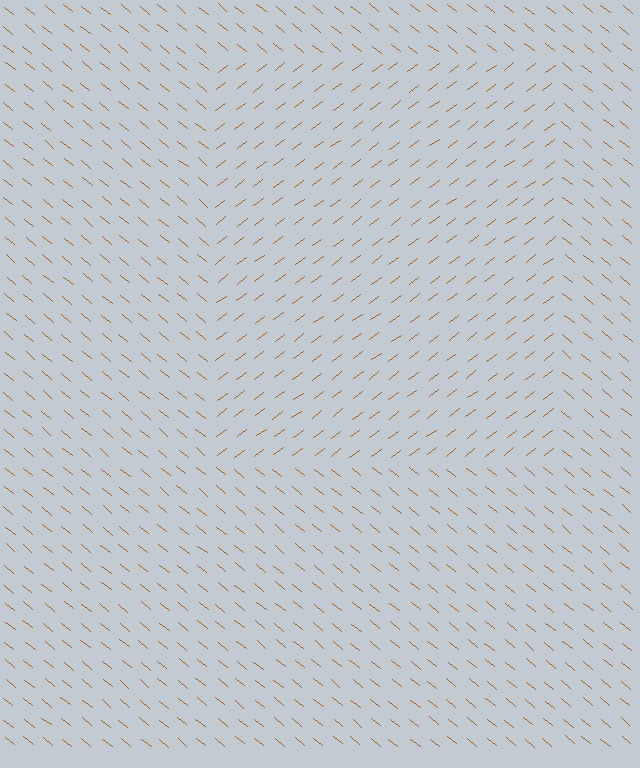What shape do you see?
I see a rectangle.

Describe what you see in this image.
The image is filled with small brown line segments. A rectangle region in the image has lines oriented differently from the surrounding lines, creating a visible texture boundary.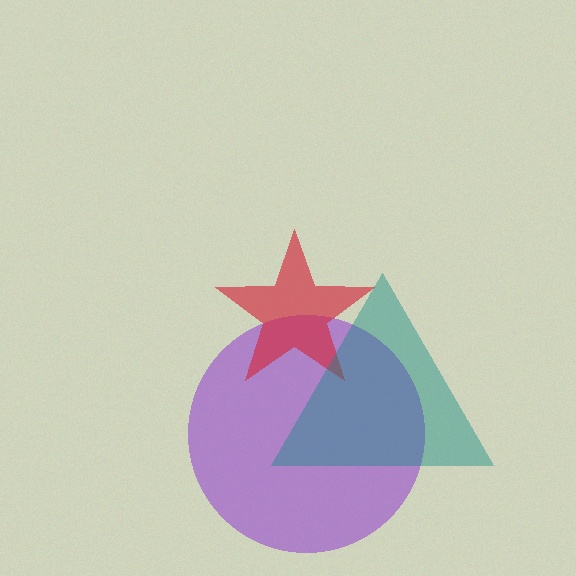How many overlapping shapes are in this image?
There are 3 overlapping shapes in the image.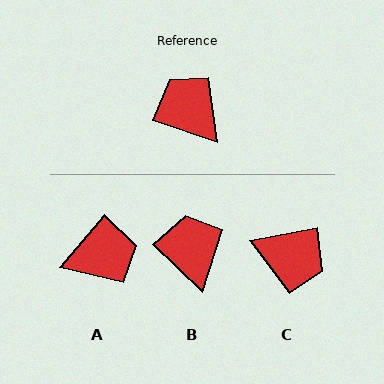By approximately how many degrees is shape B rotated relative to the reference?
Approximately 25 degrees clockwise.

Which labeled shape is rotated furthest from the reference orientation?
C, about 151 degrees away.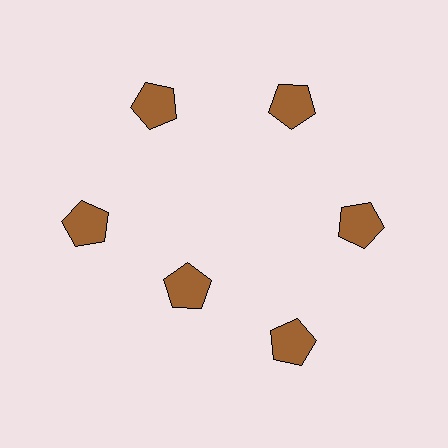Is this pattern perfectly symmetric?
No. The 6 brown pentagons are arranged in a ring, but one element near the 7 o'clock position is pulled inward toward the center, breaking the 6-fold rotational symmetry.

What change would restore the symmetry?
The symmetry would be restored by moving it outward, back onto the ring so that all 6 pentagons sit at equal angles and equal distance from the center.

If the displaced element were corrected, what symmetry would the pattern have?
It would have 6-fold rotational symmetry — the pattern would map onto itself every 60 degrees.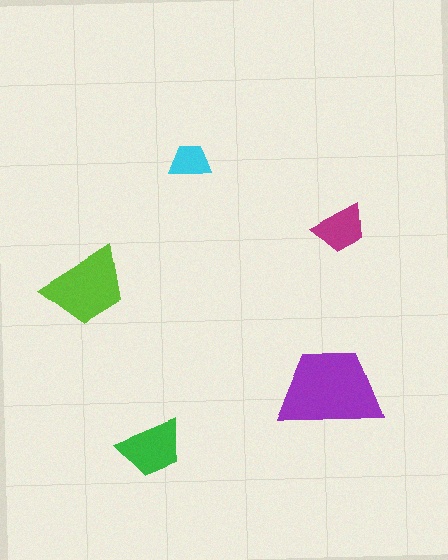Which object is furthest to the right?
The magenta trapezoid is rightmost.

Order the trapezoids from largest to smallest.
the purple one, the lime one, the green one, the magenta one, the cyan one.